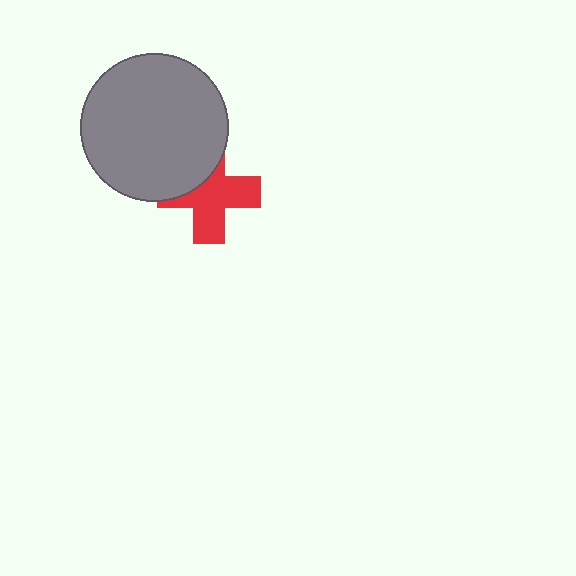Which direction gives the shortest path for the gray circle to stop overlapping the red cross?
Moving toward the upper-left gives the shortest separation.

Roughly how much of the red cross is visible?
Most of it is visible (roughly 65%).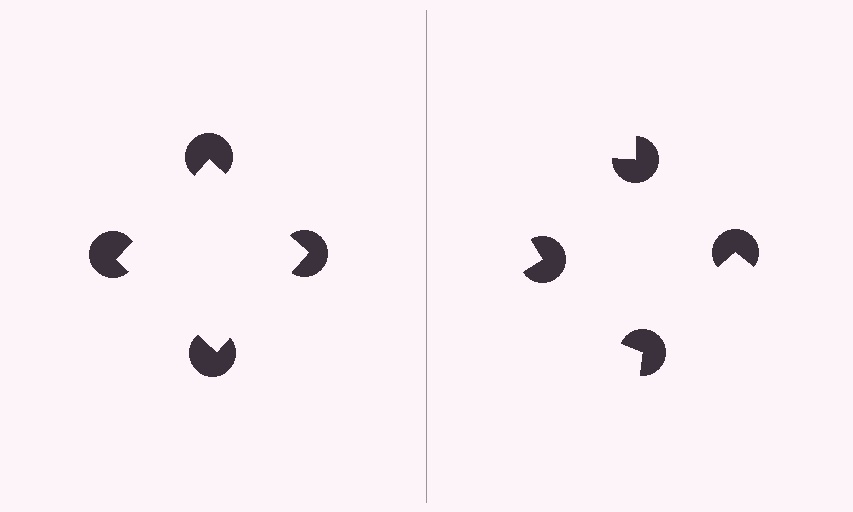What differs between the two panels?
The pac-man discs are positioned identically on both sides; only the wedge orientations differ. On the left they align to a square; on the right they are misaligned.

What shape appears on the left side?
An illusory square.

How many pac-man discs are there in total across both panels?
8 — 4 on each side.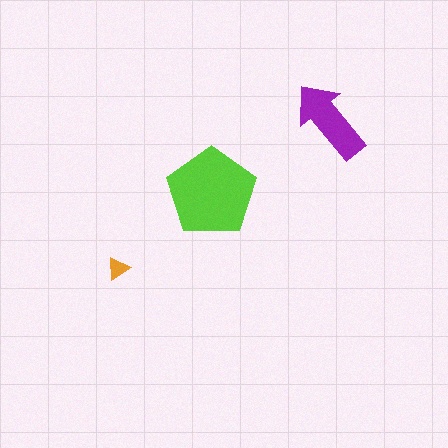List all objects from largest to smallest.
The lime pentagon, the purple arrow, the orange triangle.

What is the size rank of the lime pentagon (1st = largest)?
1st.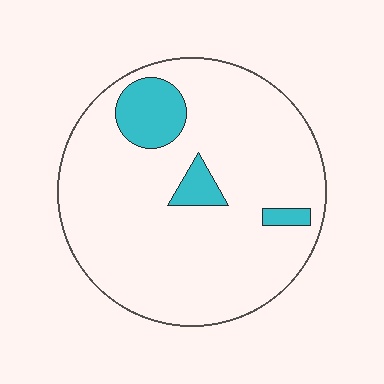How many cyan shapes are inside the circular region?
3.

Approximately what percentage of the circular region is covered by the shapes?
Approximately 10%.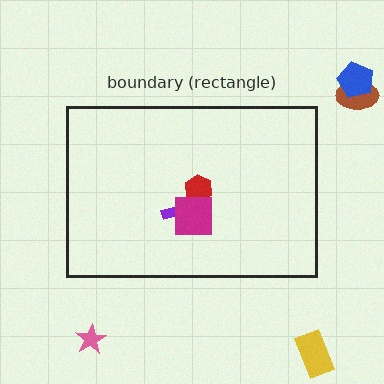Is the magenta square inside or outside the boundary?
Inside.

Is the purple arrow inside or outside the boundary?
Inside.